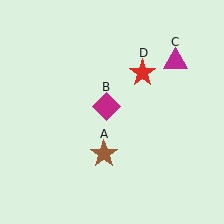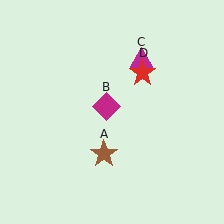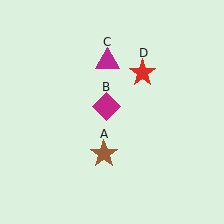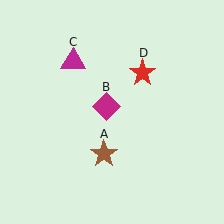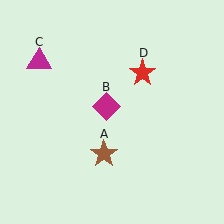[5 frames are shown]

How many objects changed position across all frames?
1 object changed position: magenta triangle (object C).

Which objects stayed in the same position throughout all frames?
Brown star (object A) and magenta diamond (object B) and red star (object D) remained stationary.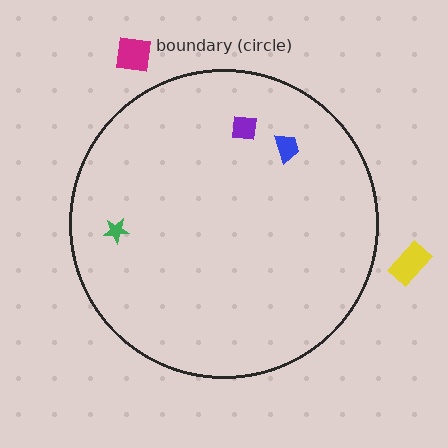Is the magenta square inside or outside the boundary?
Outside.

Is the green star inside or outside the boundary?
Inside.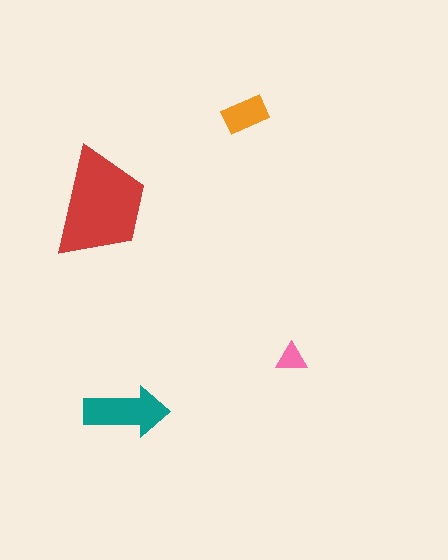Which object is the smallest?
The pink triangle.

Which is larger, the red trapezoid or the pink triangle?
The red trapezoid.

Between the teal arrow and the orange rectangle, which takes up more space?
The teal arrow.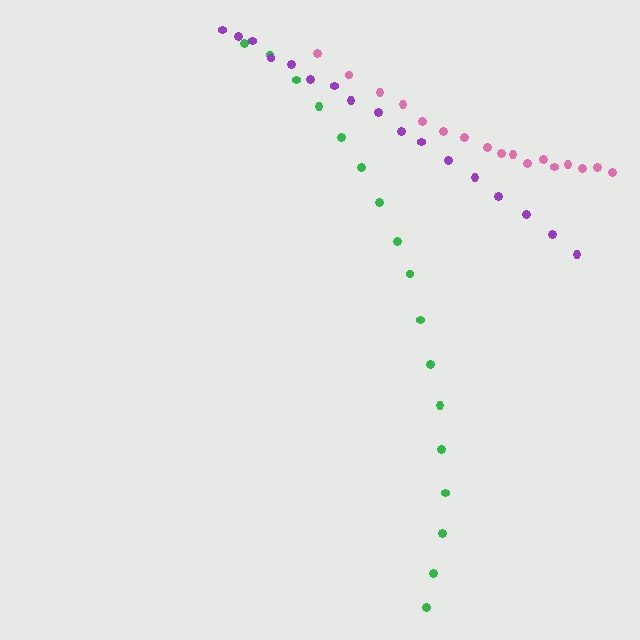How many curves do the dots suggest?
There are 3 distinct paths.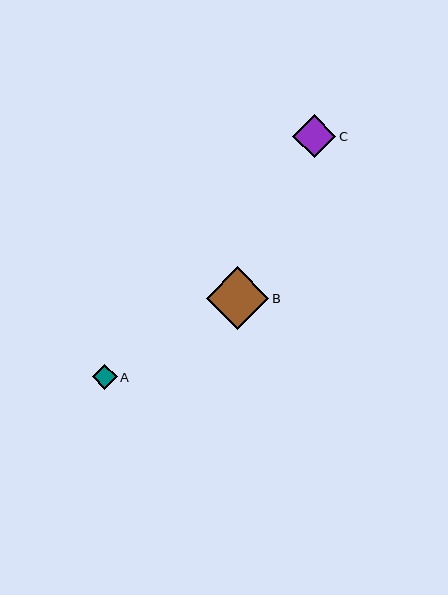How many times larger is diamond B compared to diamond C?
Diamond B is approximately 1.4 times the size of diamond C.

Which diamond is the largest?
Diamond B is the largest with a size of approximately 62 pixels.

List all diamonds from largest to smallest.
From largest to smallest: B, C, A.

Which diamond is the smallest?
Diamond A is the smallest with a size of approximately 25 pixels.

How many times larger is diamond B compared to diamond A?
Diamond B is approximately 2.5 times the size of diamond A.